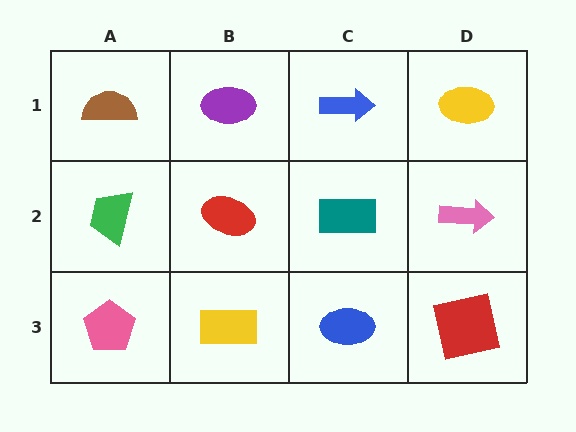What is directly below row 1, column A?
A green trapezoid.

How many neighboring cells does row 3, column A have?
2.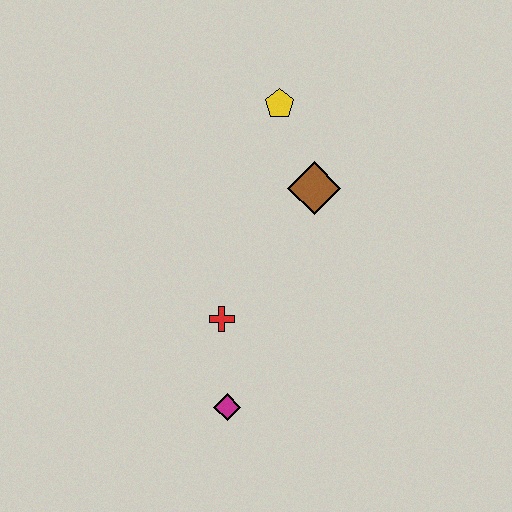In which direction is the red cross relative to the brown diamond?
The red cross is below the brown diamond.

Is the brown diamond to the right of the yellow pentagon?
Yes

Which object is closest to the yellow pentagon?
The brown diamond is closest to the yellow pentagon.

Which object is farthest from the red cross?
The yellow pentagon is farthest from the red cross.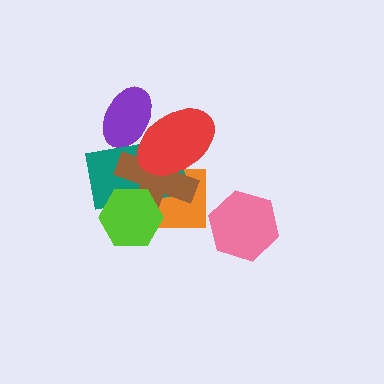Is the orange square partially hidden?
Yes, it is partially covered by another shape.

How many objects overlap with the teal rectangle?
5 objects overlap with the teal rectangle.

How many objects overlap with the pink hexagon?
0 objects overlap with the pink hexagon.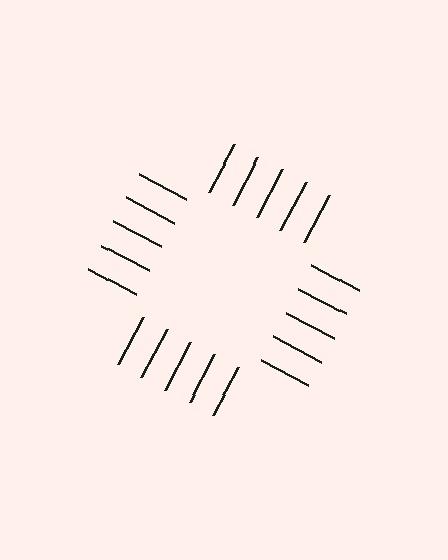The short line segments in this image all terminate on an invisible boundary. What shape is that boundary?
An illusory square — the line segments terminate on its edges but no continuous stroke is drawn.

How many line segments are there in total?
20 — 5 along each of the 4 edges.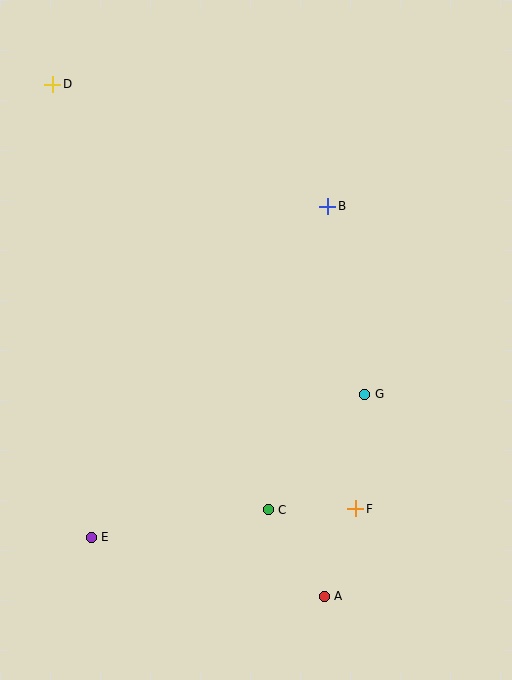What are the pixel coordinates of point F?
Point F is at (356, 509).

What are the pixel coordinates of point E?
Point E is at (91, 537).